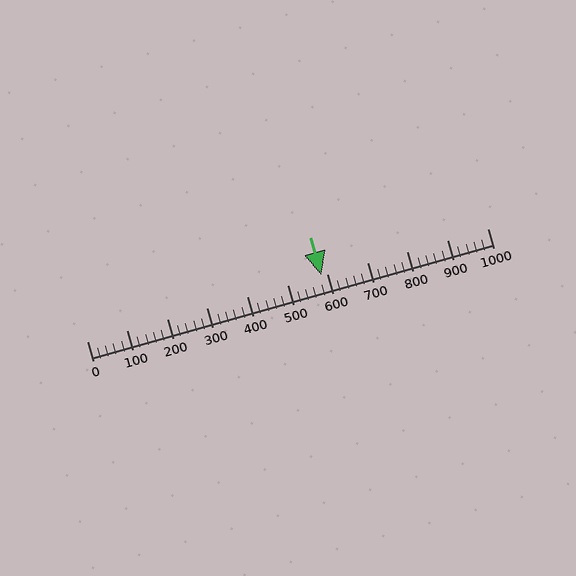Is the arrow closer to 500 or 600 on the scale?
The arrow is closer to 600.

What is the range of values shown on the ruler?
The ruler shows values from 0 to 1000.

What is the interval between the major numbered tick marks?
The major tick marks are spaced 100 units apart.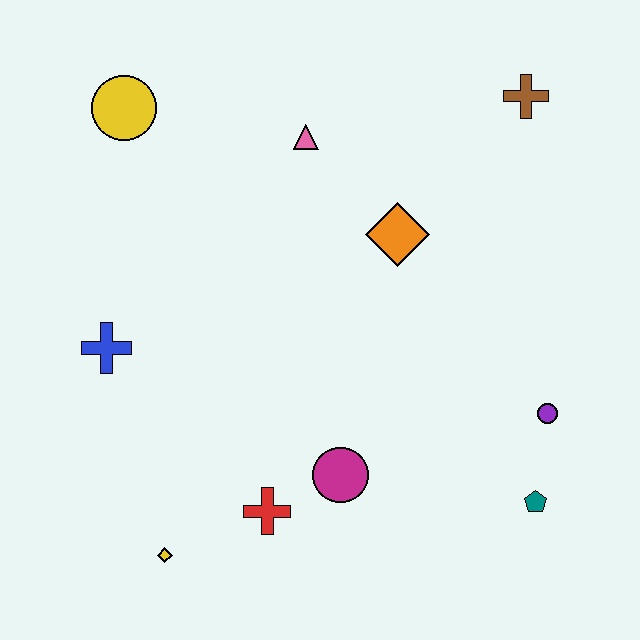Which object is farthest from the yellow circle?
The teal pentagon is farthest from the yellow circle.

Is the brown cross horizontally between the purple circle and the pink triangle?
Yes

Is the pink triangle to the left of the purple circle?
Yes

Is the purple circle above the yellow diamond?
Yes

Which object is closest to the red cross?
The magenta circle is closest to the red cross.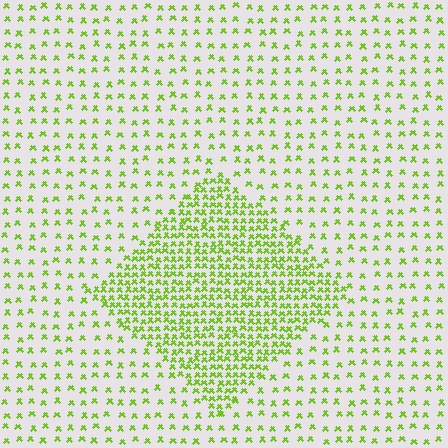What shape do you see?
I see a diamond.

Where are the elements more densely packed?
The elements are more densely packed inside the diamond boundary.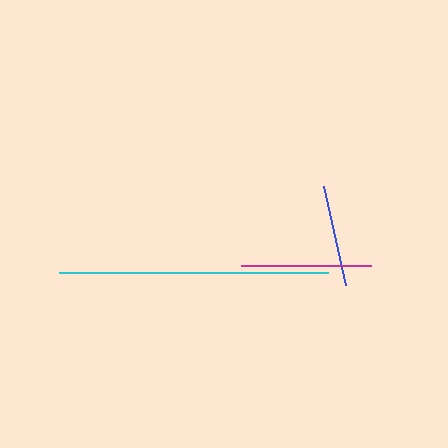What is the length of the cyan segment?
The cyan segment is approximately 269 pixels long.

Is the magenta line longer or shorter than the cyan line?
The cyan line is longer than the magenta line.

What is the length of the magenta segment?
The magenta segment is approximately 130 pixels long.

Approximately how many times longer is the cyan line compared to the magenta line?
The cyan line is approximately 2.1 times the length of the magenta line.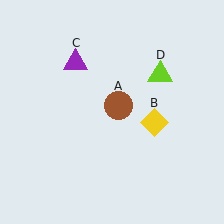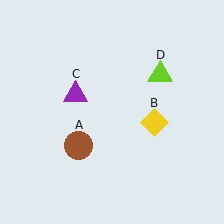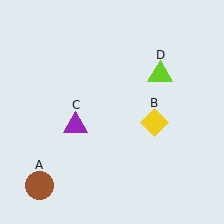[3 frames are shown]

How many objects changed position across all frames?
2 objects changed position: brown circle (object A), purple triangle (object C).